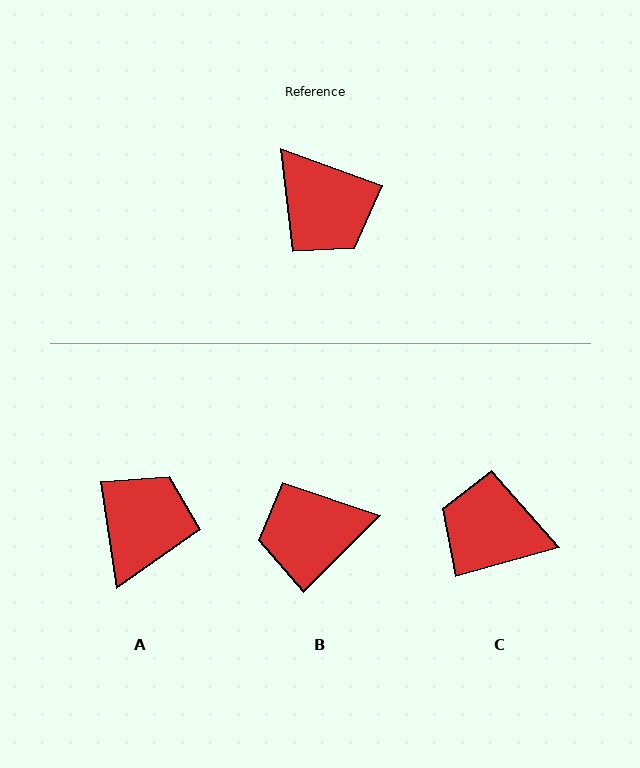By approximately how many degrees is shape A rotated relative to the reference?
Approximately 118 degrees counter-clockwise.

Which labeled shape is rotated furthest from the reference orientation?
C, about 145 degrees away.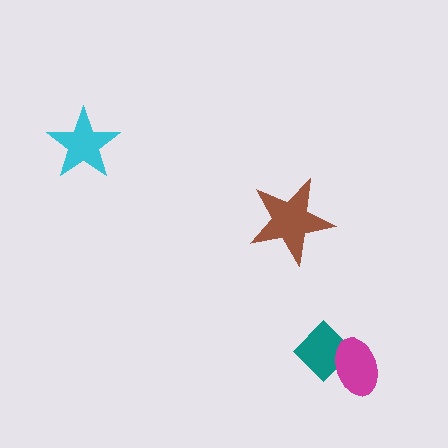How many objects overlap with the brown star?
0 objects overlap with the brown star.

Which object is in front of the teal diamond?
The magenta ellipse is in front of the teal diamond.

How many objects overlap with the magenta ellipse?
1 object overlaps with the magenta ellipse.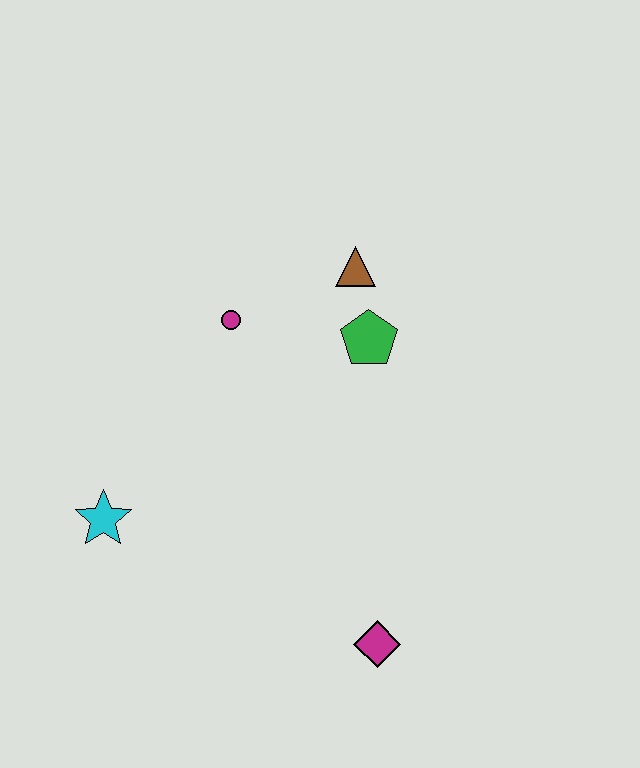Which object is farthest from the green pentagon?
The cyan star is farthest from the green pentagon.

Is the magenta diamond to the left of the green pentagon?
No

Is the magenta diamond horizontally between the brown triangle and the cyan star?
No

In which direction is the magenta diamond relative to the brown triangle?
The magenta diamond is below the brown triangle.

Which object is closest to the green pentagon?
The brown triangle is closest to the green pentagon.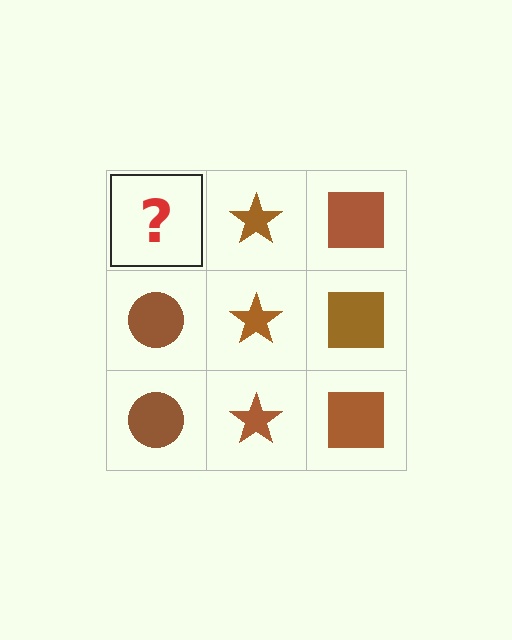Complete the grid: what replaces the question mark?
The question mark should be replaced with a brown circle.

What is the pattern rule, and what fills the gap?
The rule is that each column has a consistent shape. The gap should be filled with a brown circle.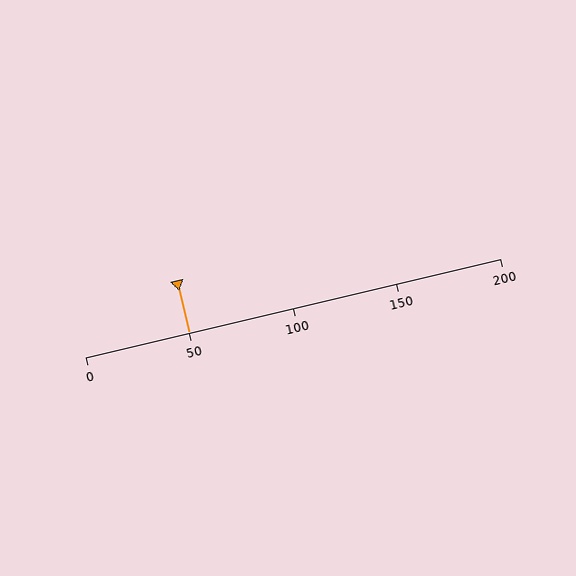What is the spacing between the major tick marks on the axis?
The major ticks are spaced 50 apart.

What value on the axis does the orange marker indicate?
The marker indicates approximately 50.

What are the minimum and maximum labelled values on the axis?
The axis runs from 0 to 200.